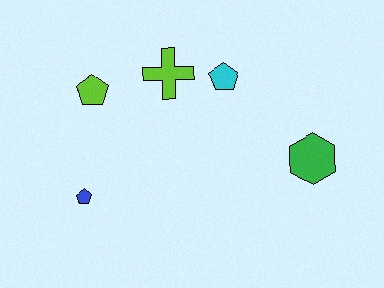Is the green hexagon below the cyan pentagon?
Yes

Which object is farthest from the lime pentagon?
The green hexagon is farthest from the lime pentagon.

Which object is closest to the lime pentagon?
The lime cross is closest to the lime pentagon.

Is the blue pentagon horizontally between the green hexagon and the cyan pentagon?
No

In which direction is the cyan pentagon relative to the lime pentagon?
The cyan pentagon is to the right of the lime pentagon.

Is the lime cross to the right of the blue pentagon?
Yes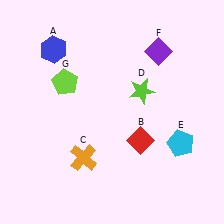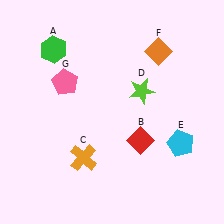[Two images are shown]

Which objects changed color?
A changed from blue to green. F changed from purple to orange. G changed from lime to pink.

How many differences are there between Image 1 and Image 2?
There are 3 differences between the two images.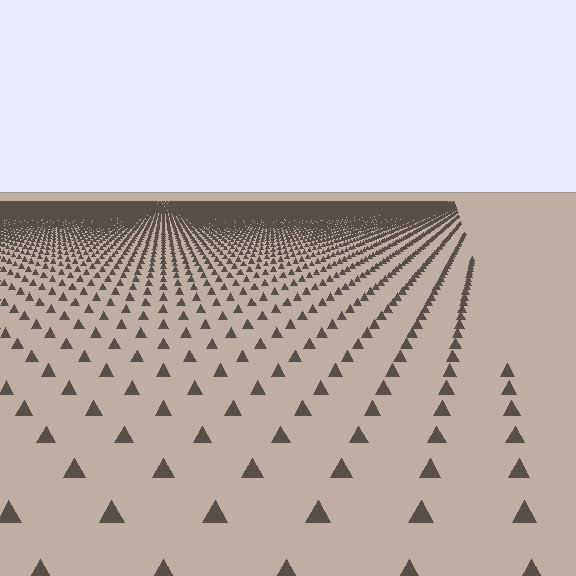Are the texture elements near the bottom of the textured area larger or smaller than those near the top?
Larger. Near the bottom, elements are closer to the viewer and appear at a bigger on-screen size.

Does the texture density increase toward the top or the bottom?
Density increases toward the top.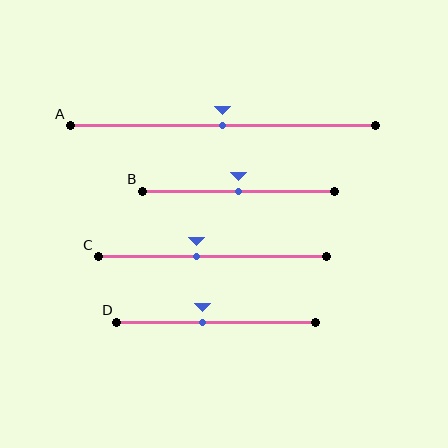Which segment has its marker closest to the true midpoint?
Segment A has its marker closest to the true midpoint.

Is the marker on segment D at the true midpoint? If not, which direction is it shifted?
No, the marker on segment D is shifted to the left by about 7% of the segment length.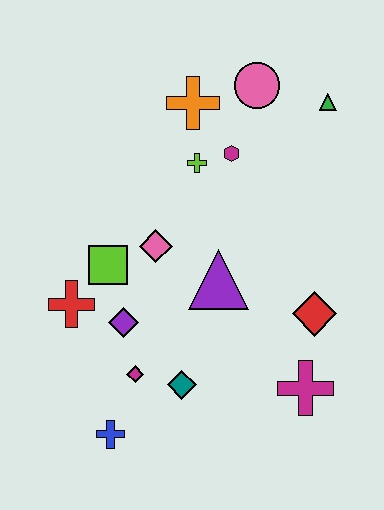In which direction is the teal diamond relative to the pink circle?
The teal diamond is below the pink circle.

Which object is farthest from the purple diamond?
The green triangle is farthest from the purple diamond.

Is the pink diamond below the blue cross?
No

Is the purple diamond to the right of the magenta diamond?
No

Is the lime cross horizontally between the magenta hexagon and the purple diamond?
Yes